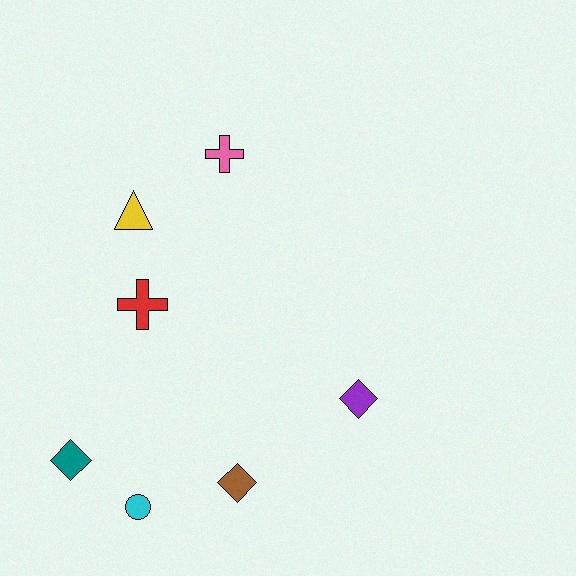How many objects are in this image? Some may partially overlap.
There are 7 objects.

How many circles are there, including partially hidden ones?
There is 1 circle.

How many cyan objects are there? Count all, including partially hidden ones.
There is 1 cyan object.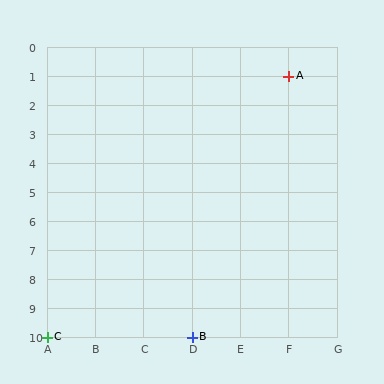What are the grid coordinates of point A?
Point A is at grid coordinates (F, 1).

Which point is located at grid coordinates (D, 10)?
Point B is at (D, 10).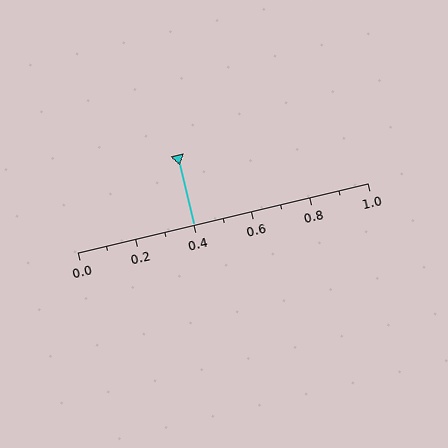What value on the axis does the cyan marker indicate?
The marker indicates approximately 0.4.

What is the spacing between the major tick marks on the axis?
The major ticks are spaced 0.2 apart.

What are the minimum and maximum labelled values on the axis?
The axis runs from 0.0 to 1.0.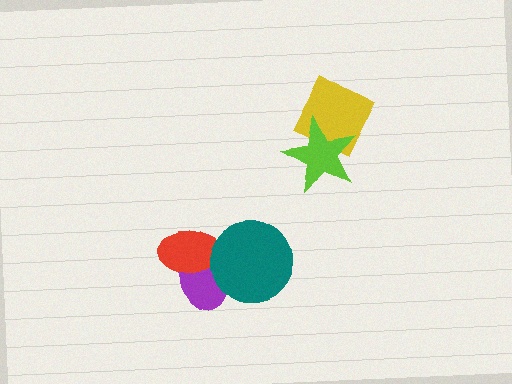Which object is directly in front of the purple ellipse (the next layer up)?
The red ellipse is directly in front of the purple ellipse.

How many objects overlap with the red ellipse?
2 objects overlap with the red ellipse.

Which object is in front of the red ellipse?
The teal circle is in front of the red ellipse.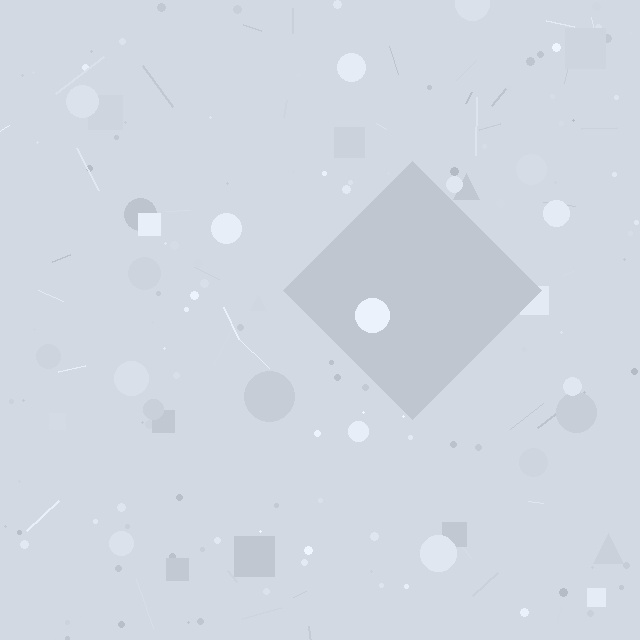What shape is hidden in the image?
A diamond is hidden in the image.